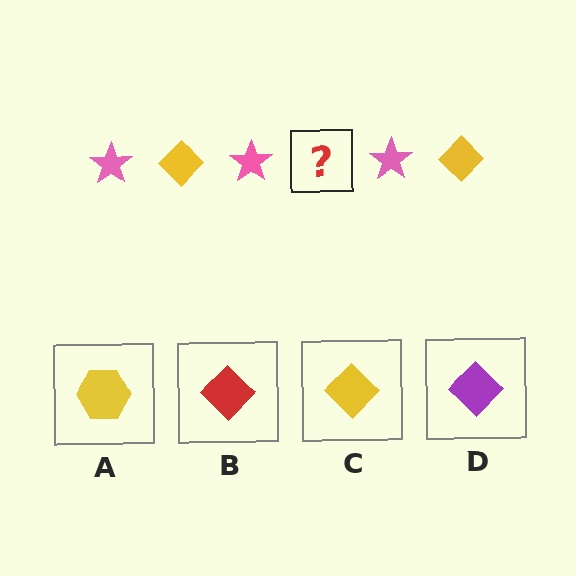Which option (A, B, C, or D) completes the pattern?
C.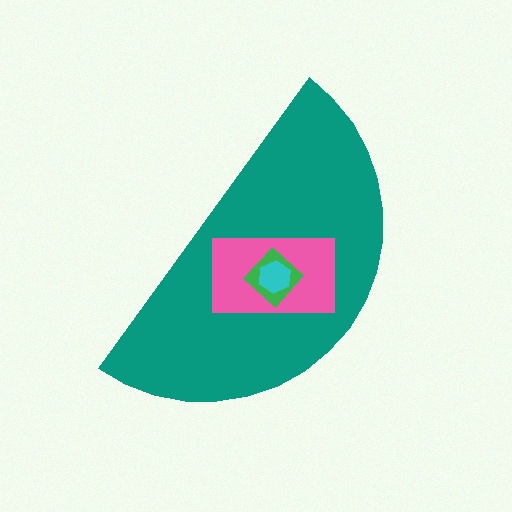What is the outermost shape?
The teal semicircle.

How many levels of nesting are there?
4.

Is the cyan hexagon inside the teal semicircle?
Yes.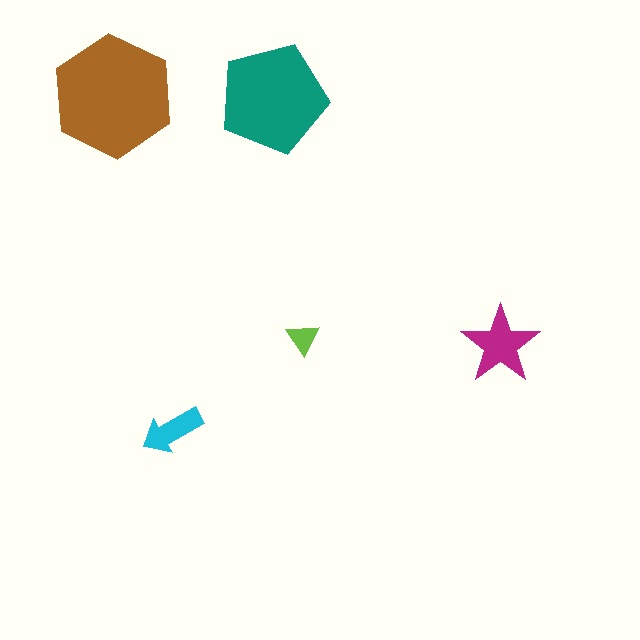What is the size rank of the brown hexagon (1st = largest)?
1st.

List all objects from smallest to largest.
The lime triangle, the cyan arrow, the magenta star, the teal pentagon, the brown hexagon.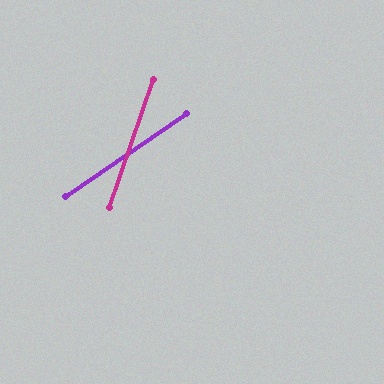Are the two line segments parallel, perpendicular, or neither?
Neither parallel nor perpendicular — they differ by about 37°.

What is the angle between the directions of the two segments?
Approximately 37 degrees.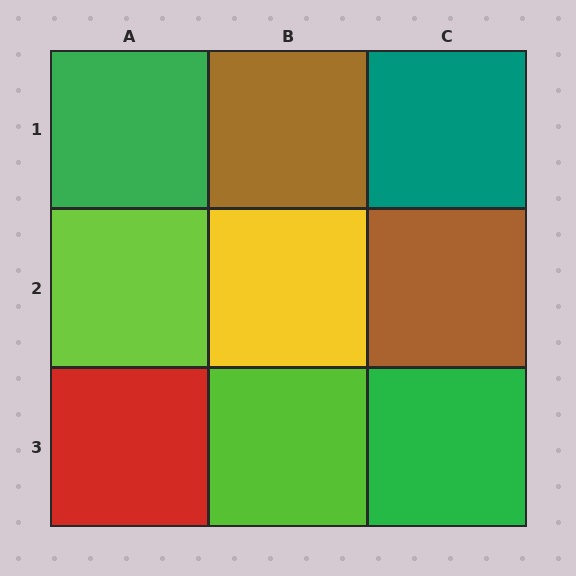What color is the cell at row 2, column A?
Lime.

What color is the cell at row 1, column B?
Brown.